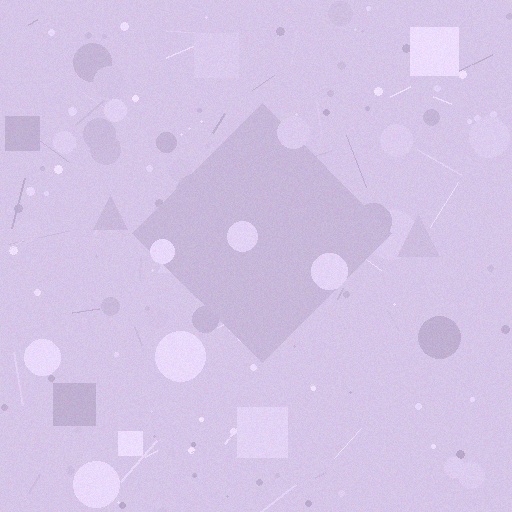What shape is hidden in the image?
A diamond is hidden in the image.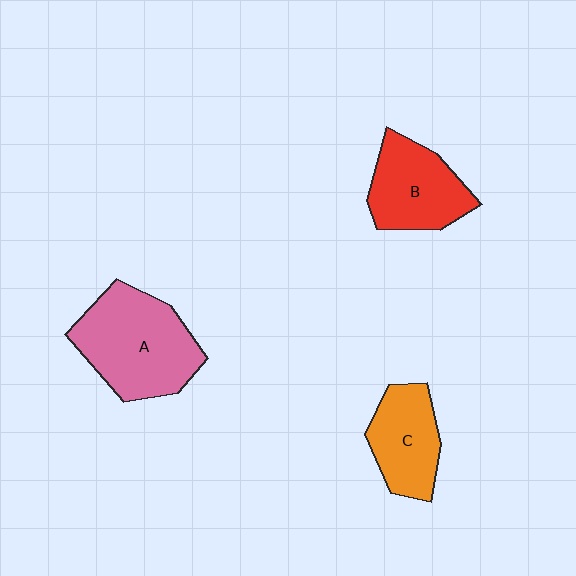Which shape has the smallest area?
Shape C (orange).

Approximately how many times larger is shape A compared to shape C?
Approximately 1.6 times.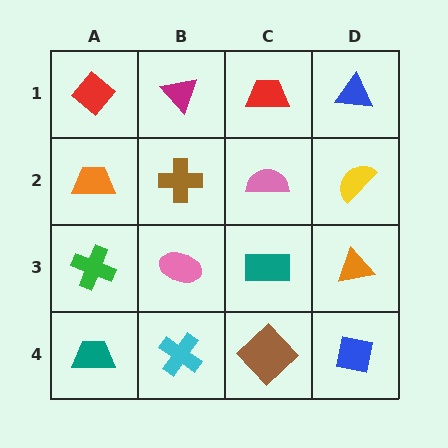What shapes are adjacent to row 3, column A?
An orange trapezoid (row 2, column A), a teal trapezoid (row 4, column A), a pink ellipse (row 3, column B).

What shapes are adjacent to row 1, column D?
A yellow semicircle (row 2, column D), a red trapezoid (row 1, column C).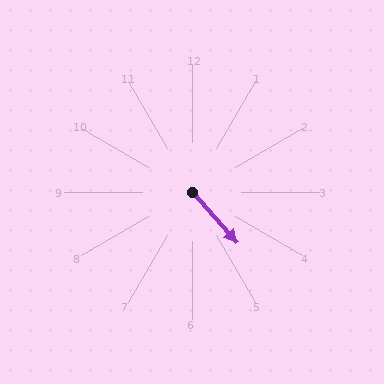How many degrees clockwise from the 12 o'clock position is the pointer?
Approximately 138 degrees.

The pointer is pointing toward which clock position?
Roughly 5 o'clock.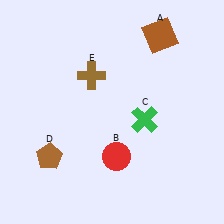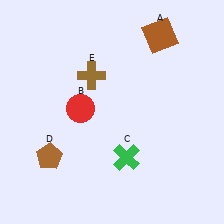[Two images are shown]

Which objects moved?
The objects that moved are: the red circle (B), the green cross (C).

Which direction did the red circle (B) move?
The red circle (B) moved up.